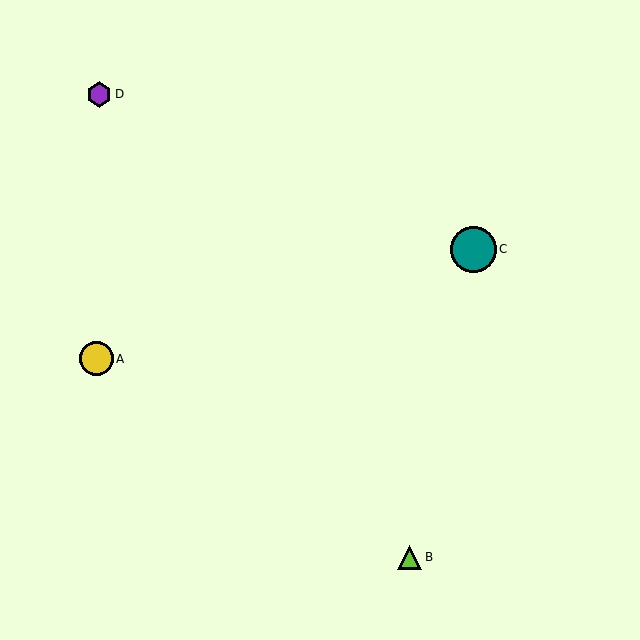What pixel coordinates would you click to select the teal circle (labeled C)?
Click at (473, 249) to select the teal circle C.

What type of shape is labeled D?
Shape D is a purple hexagon.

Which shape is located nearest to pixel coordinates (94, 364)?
The yellow circle (labeled A) at (97, 359) is nearest to that location.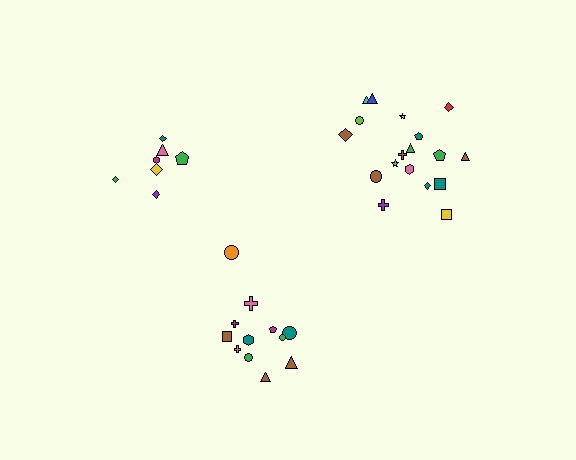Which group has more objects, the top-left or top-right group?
The top-right group.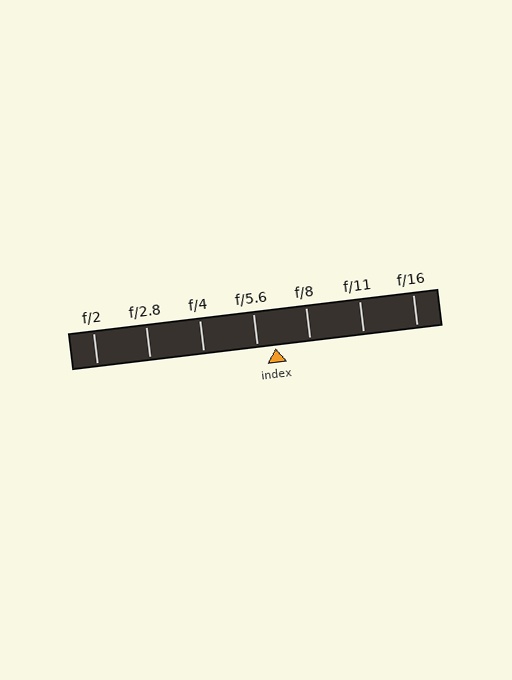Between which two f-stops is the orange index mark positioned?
The index mark is between f/5.6 and f/8.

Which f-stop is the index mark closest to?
The index mark is closest to f/5.6.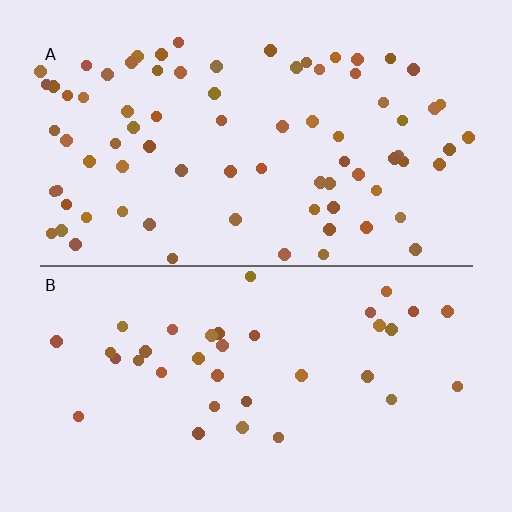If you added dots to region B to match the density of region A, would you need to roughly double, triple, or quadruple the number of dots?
Approximately double.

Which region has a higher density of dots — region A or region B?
A (the top).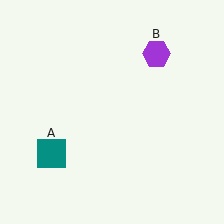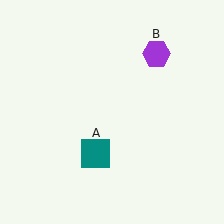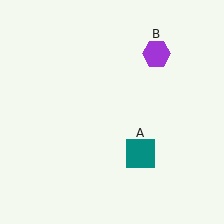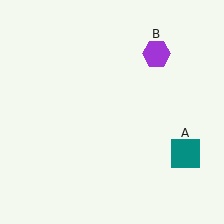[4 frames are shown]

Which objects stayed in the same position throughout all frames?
Purple hexagon (object B) remained stationary.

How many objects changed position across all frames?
1 object changed position: teal square (object A).